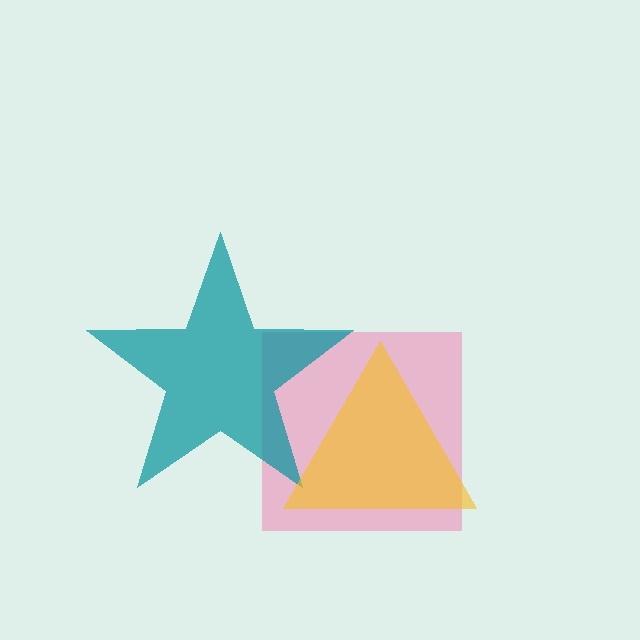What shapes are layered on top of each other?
The layered shapes are: a pink square, a teal star, a yellow triangle.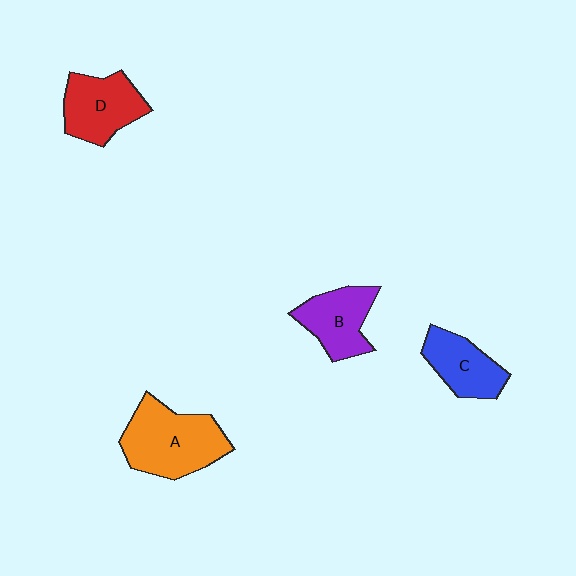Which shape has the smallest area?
Shape C (blue).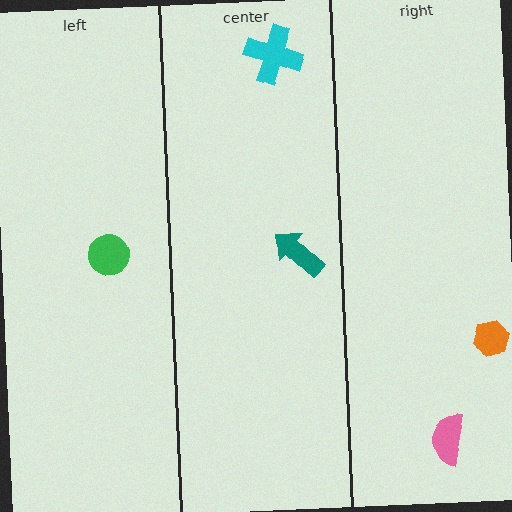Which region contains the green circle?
The left region.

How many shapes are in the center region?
2.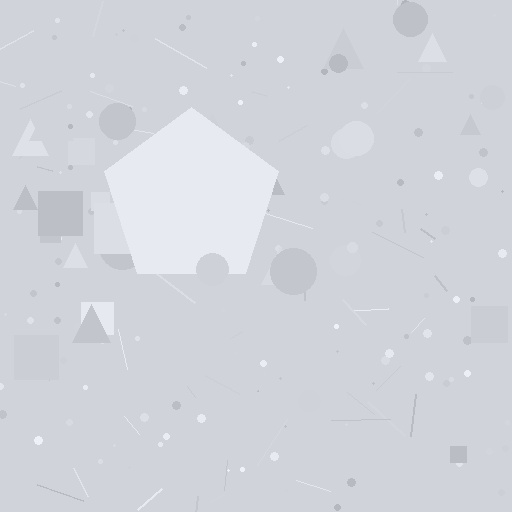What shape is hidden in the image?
A pentagon is hidden in the image.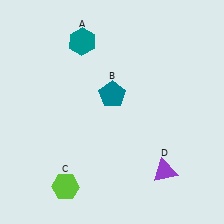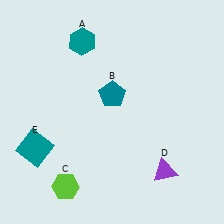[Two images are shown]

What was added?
A teal square (E) was added in Image 2.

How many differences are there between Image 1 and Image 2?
There is 1 difference between the two images.